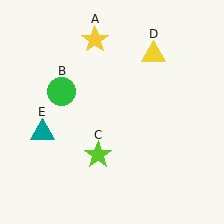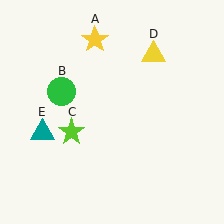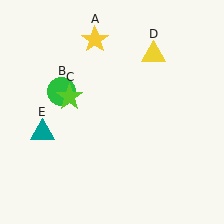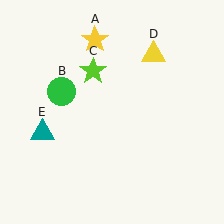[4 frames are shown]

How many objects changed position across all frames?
1 object changed position: lime star (object C).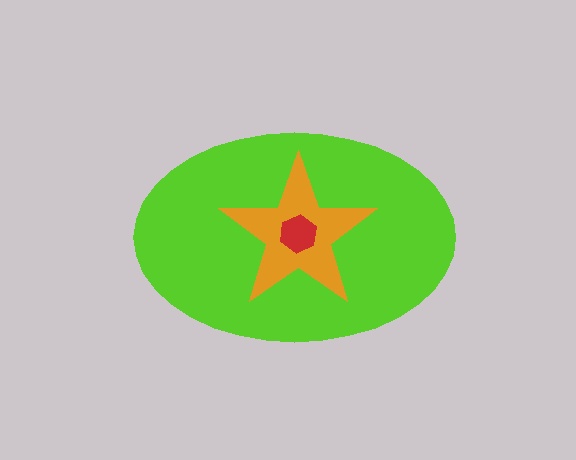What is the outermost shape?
The lime ellipse.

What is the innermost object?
The red hexagon.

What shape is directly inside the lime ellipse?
The orange star.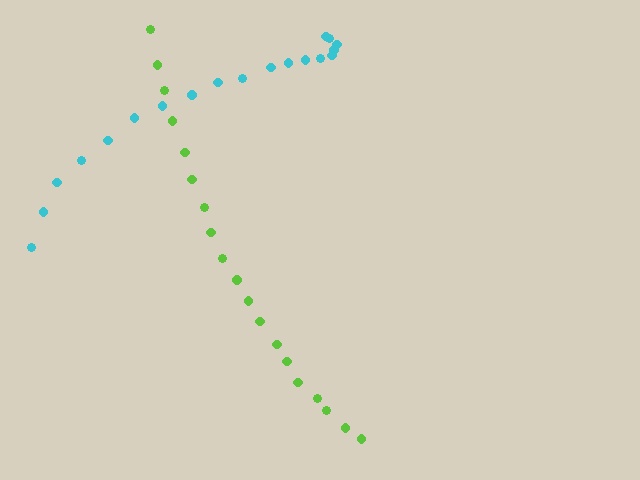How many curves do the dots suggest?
There are 2 distinct paths.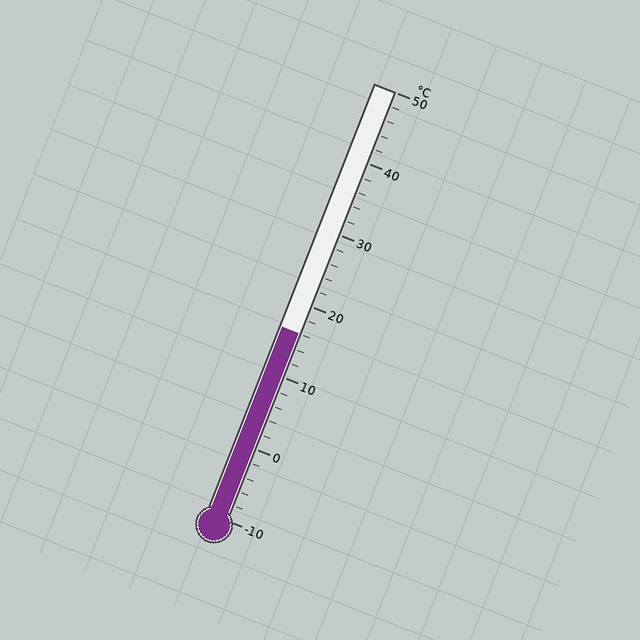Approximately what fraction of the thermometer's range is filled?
The thermometer is filled to approximately 45% of its range.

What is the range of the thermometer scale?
The thermometer scale ranges from -10°C to 50°C.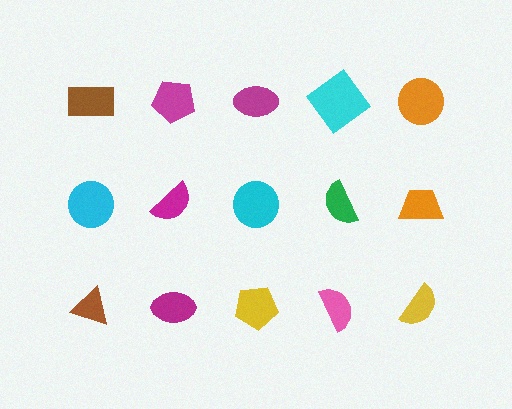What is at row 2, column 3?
A cyan circle.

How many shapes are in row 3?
5 shapes.